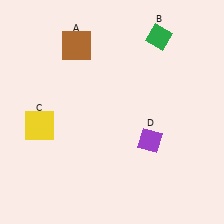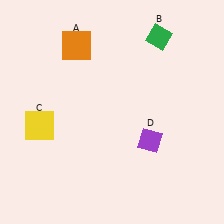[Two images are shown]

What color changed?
The square (A) changed from brown in Image 1 to orange in Image 2.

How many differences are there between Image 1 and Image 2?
There is 1 difference between the two images.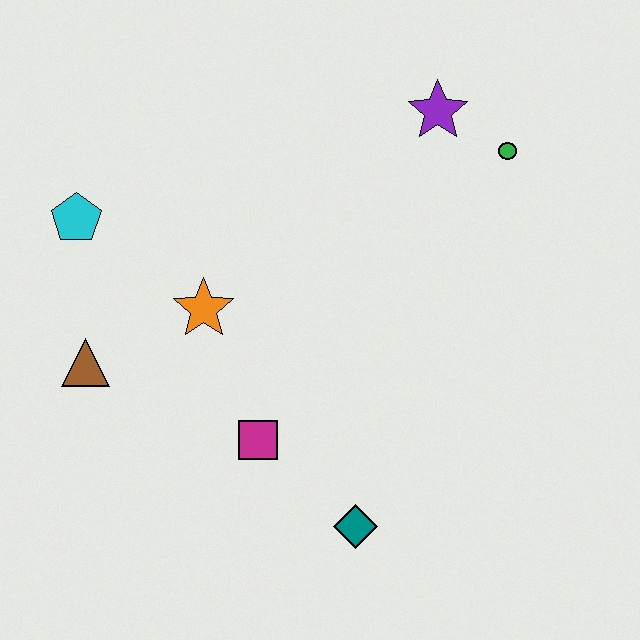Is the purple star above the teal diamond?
Yes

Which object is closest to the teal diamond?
The magenta square is closest to the teal diamond.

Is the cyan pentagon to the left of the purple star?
Yes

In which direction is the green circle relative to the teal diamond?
The green circle is above the teal diamond.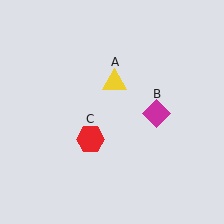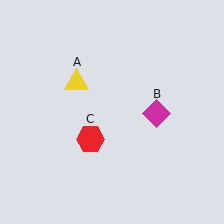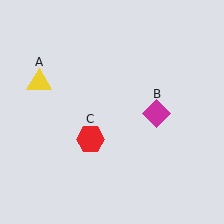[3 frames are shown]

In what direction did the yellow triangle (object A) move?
The yellow triangle (object A) moved left.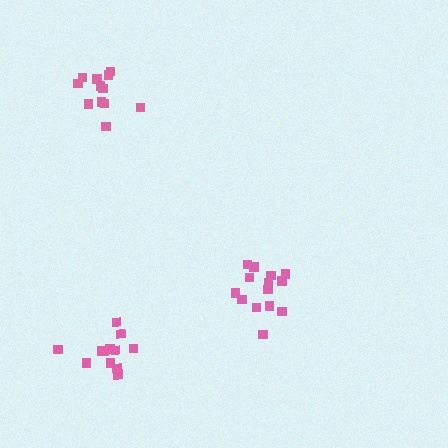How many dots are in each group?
Group 1: 12 dots, Group 2: 12 dots, Group 3: 14 dots (38 total).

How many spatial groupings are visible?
There are 3 spatial groupings.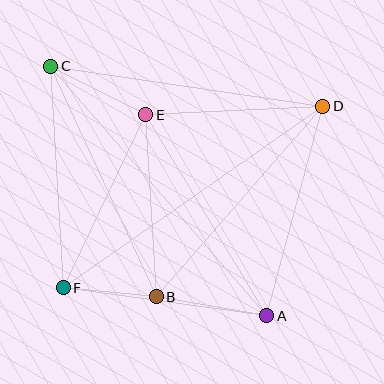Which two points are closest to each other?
Points B and F are closest to each other.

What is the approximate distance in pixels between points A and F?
The distance between A and F is approximately 205 pixels.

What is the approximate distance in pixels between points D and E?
The distance between D and E is approximately 177 pixels.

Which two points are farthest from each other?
Points A and C are farthest from each other.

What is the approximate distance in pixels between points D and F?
The distance between D and F is approximately 317 pixels.